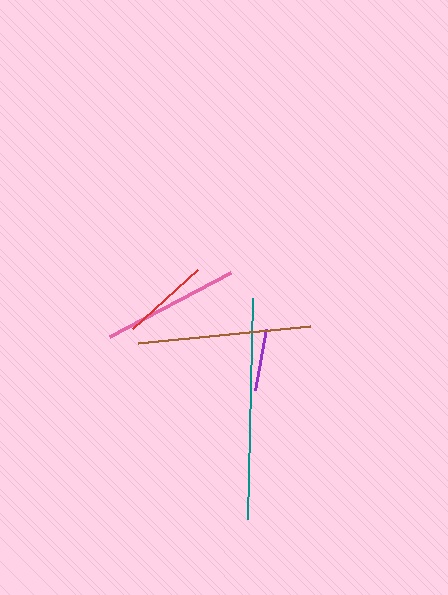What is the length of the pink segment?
The pink segment is approximately 138 pixels long.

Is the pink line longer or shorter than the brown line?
The brown line is longer than the pink line.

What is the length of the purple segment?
The purple segment is approximately 62 pixels long.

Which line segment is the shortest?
The purple line is the shortest at approximately 62 pixels.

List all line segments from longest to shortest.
From longest to shortest: teal, brown, pink, red, purple.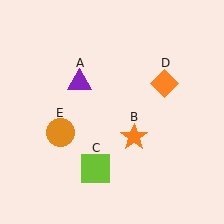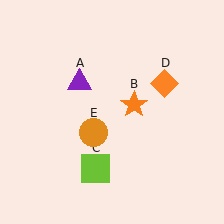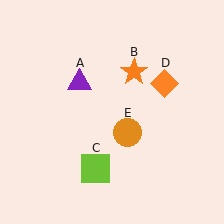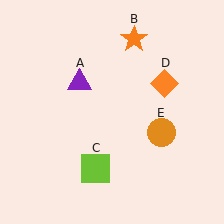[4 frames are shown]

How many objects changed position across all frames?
2 objects changed position: orange star (object B), orange circle (object E).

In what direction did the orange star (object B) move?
The orange star (object B) moved up.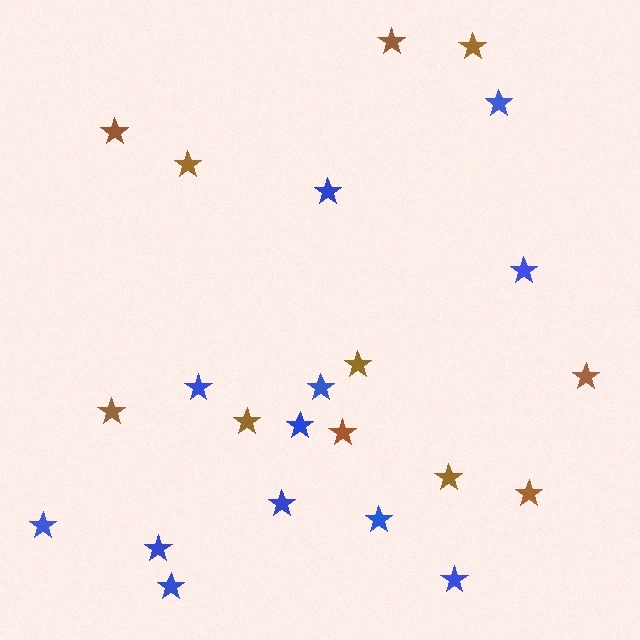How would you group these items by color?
There are 2 groups: one group of blue stars (12) and one group of brown stars (11).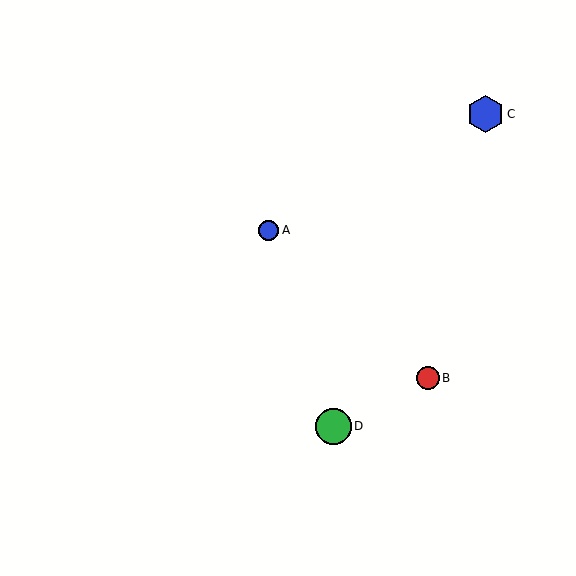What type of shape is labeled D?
Shape D is a green circle.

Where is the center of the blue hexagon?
The center of the blue hexagon is at (485, 114).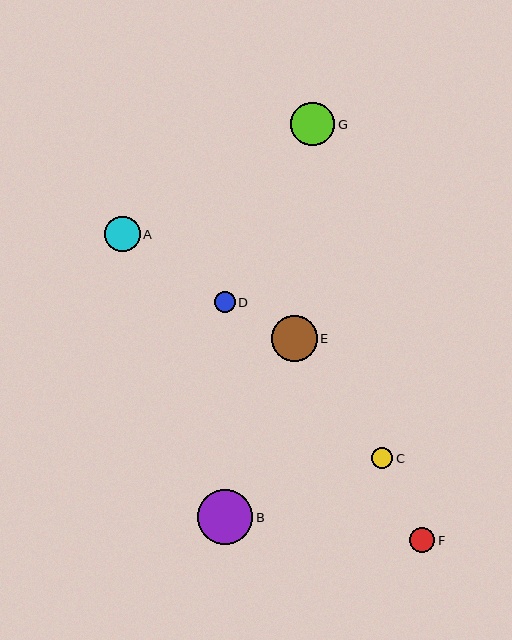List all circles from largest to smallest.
From largest to smallest: B, E, G, A, F, C, D.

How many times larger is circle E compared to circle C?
Circle E is approximately 2.2 times the size of circle C.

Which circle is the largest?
Circle B is the largest with a size of approximately 55 pixels.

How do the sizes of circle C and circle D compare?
Circle C and circle D are approximately the same size.